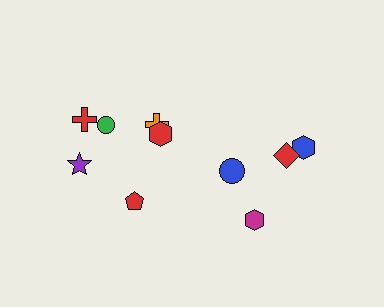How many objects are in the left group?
There are 6 objects.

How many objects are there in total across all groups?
There are 10 objects.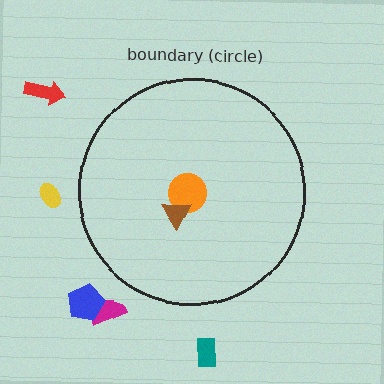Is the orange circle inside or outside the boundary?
Inside.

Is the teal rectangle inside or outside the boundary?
Outside.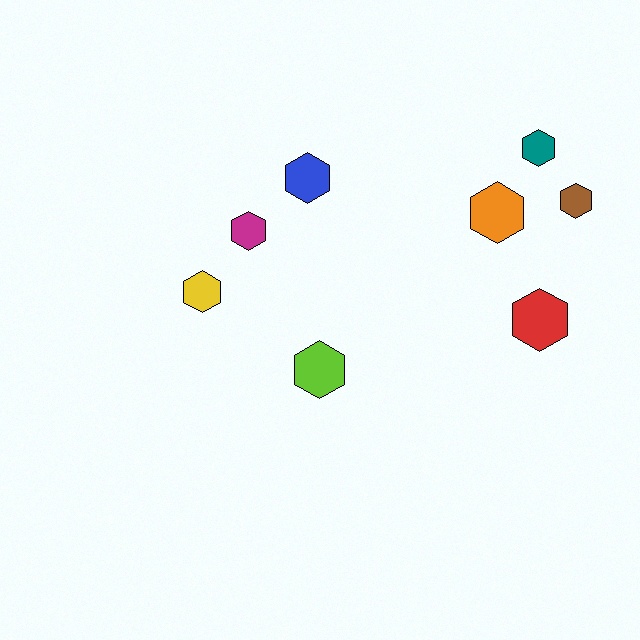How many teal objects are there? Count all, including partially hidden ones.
There is 1 teal object.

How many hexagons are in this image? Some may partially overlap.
There are 8 hexagons.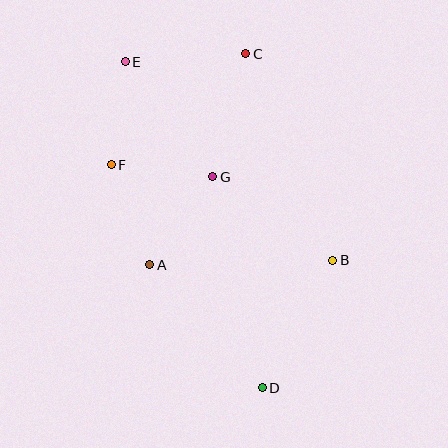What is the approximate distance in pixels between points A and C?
The distance between A and C is approximately 232 pixels.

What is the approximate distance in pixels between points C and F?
The distance between C and F is approximately 174 pixels.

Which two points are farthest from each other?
Points D and E are farthest from each other.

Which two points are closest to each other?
Points F and G are closest to each other.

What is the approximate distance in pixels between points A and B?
The distance between A and B is approximately 183 pixels.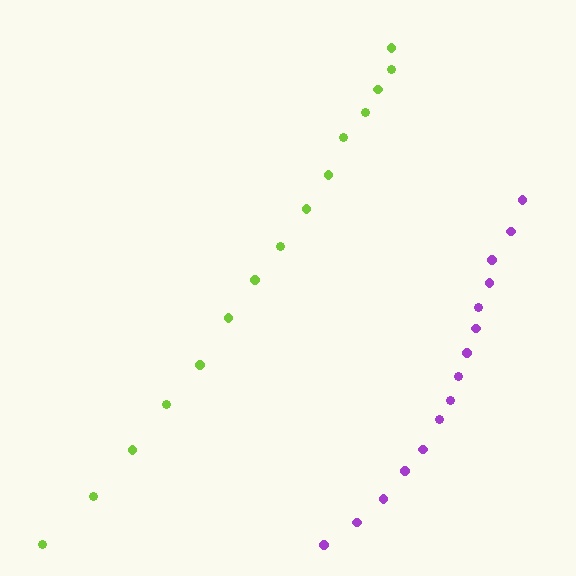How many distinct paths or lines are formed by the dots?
There are 2 distinct paths.